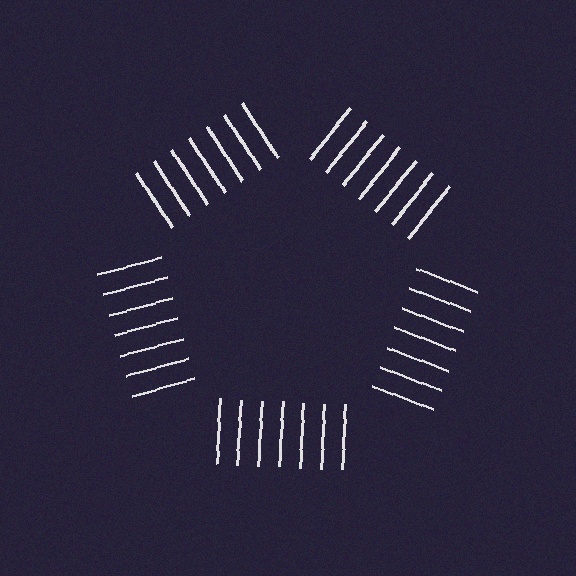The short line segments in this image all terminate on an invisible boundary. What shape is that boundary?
An illusory pentagon — the line segments terminate on its edges but no continuous stroke is drawn.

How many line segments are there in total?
35 — 7 along each of the 5 edges.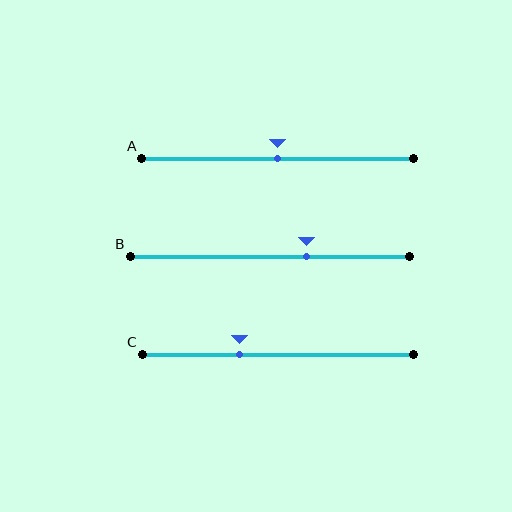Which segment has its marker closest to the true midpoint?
Segment A has its marker closest to the true midpoint.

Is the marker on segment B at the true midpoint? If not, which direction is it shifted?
No, the marker on segment B is shifted to the right by about 13% of the segment length.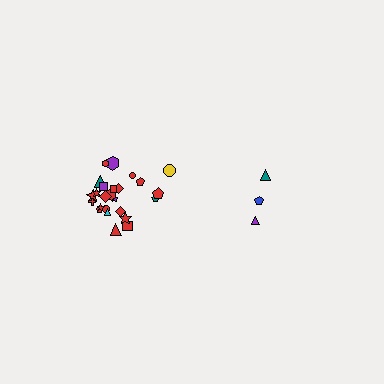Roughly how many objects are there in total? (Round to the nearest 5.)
Roughly 30 objects in total.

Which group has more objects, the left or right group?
The left group.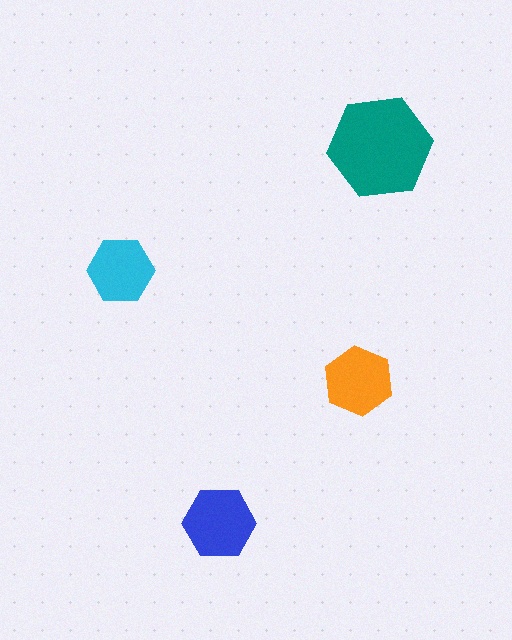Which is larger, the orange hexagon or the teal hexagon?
The teal one.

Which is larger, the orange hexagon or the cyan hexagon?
The orange one.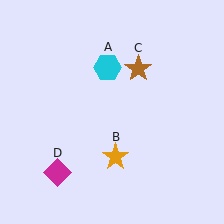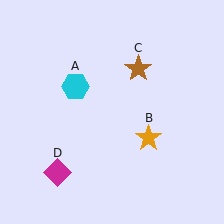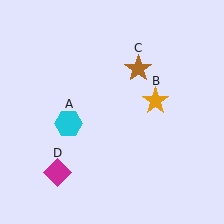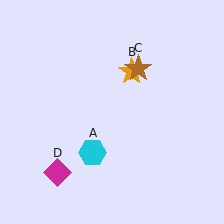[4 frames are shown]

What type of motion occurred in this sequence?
The cyan hexagon (object A), orange star (object B) rotated counterclockwise around the center of the scene.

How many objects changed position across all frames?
2 objects changed position: cyan hexagon (object A), orange star (object B).